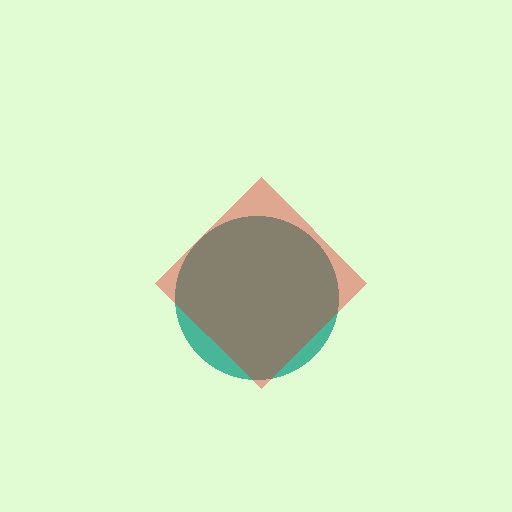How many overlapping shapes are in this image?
There are 2 overlapping shapes in the image.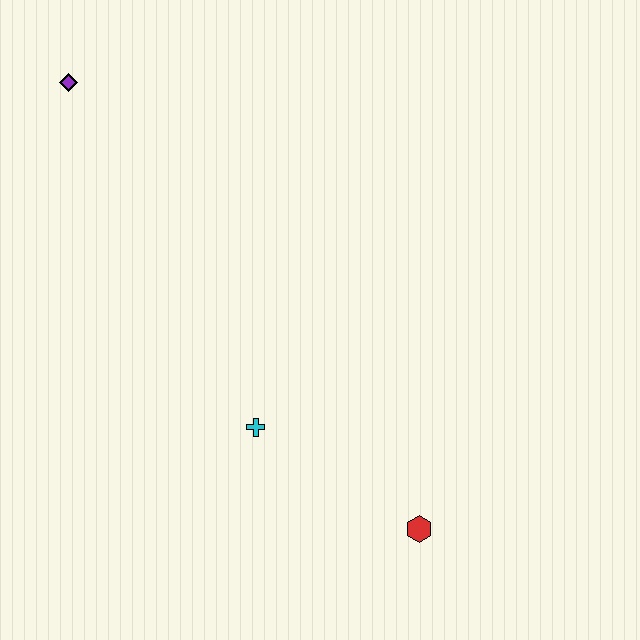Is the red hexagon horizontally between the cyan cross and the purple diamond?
No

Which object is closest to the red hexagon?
The cyan cross is closest to the red hexagon.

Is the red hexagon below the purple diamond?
Yes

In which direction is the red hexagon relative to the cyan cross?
The red hexagon is to the right of the cyan cross.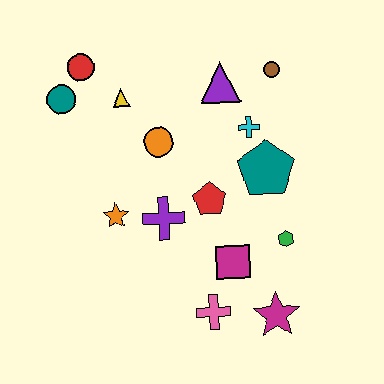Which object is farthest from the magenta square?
The red circle is farthest from the magenta square.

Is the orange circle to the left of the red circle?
No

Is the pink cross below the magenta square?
Yes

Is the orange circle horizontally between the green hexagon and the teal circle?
Yes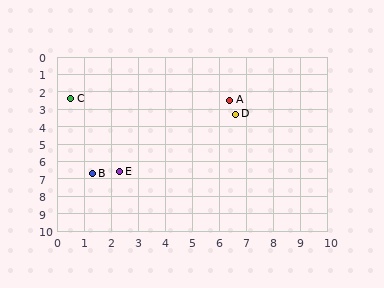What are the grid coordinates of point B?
Point B is at approximately (1.3, 6.7).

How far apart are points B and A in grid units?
Points B and A are about 6.6 grid units apart.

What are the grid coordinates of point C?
Point C is at approximately (0.5, 2.4).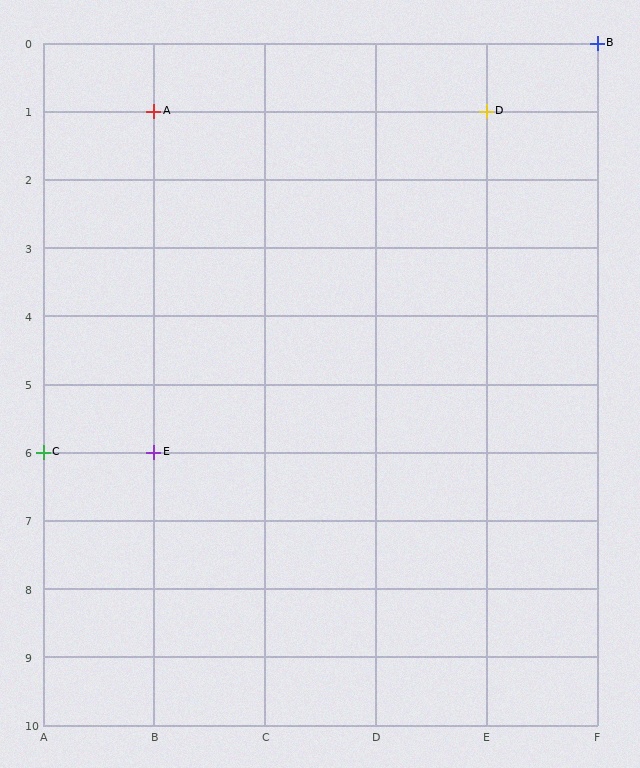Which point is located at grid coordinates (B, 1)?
Point A is at (B, 1).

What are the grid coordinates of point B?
Point B is at grid coordinates (F, 0).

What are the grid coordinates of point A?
Point A is at grid coordinates (B, 1).